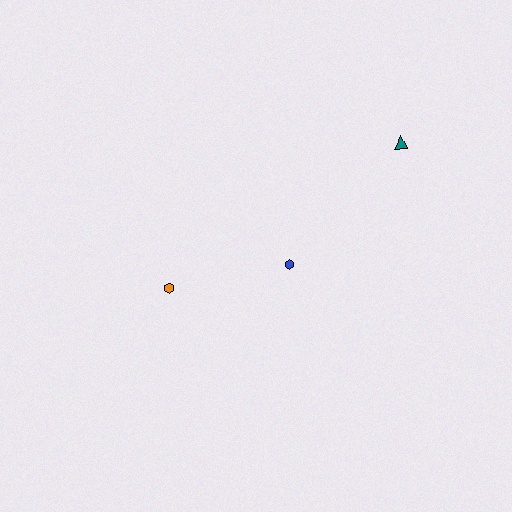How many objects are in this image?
There are 3 objects.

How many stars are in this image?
There are no stars.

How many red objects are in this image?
There are no red objects.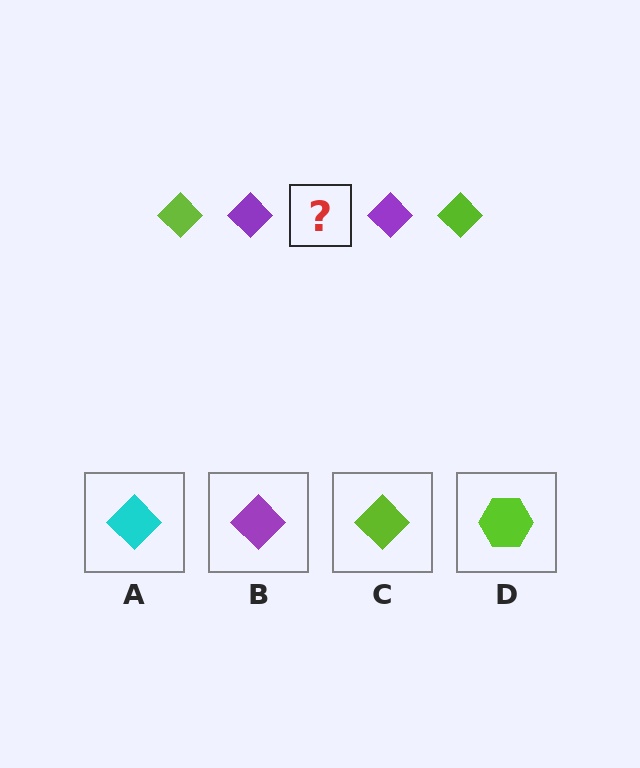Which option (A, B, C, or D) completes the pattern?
C.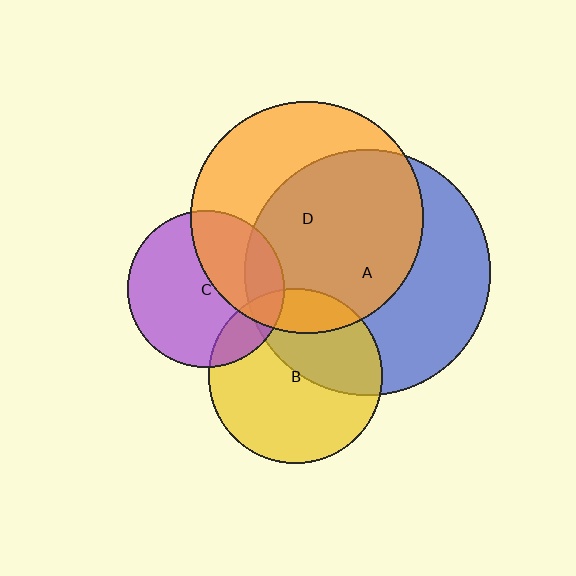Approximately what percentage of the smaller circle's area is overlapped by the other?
Approximately 15%.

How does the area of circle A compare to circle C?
Approximately 2.4 times.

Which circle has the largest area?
Circle A (blue).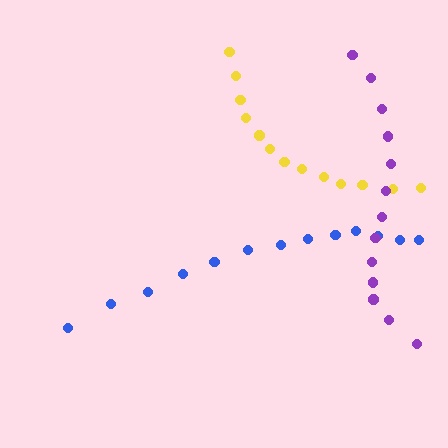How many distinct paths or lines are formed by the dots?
There are 3 distinct paths.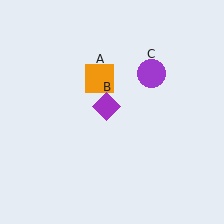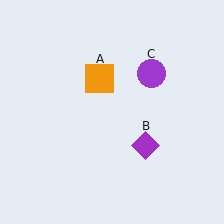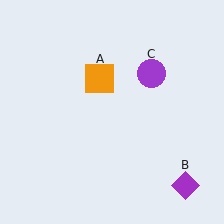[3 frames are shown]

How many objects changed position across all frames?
1 object changed position: purple diamond (object B).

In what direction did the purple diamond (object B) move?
The purple diamond (object B) moved down and to the right.